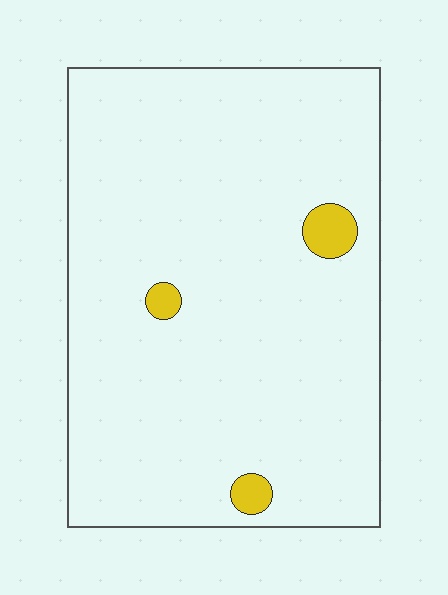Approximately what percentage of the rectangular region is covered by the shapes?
Approximately 5%.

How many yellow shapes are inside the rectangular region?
3.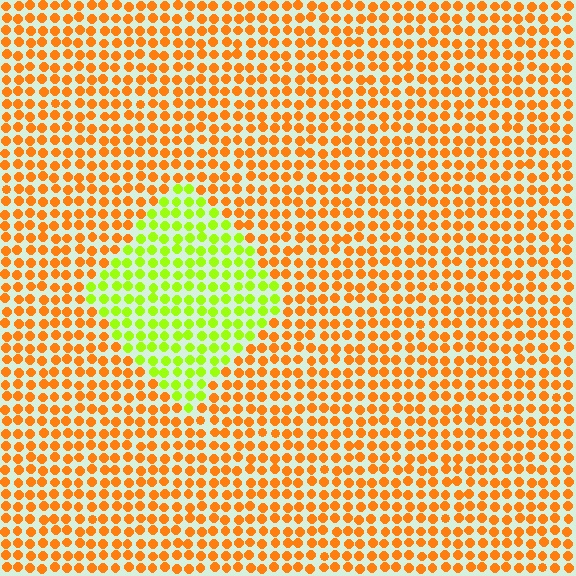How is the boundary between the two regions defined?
The boundary is defined purely by a slight shift in hue (about 57 degrees). Spacing, size, and orientation are identical on both sides.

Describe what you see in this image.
The image is filled with small orange elements in a uniform arrangement. A diamond-shaped region is visible where the elements are tinted to a slightly different hue, forming a subtle color boundary.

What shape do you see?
I see a diamond.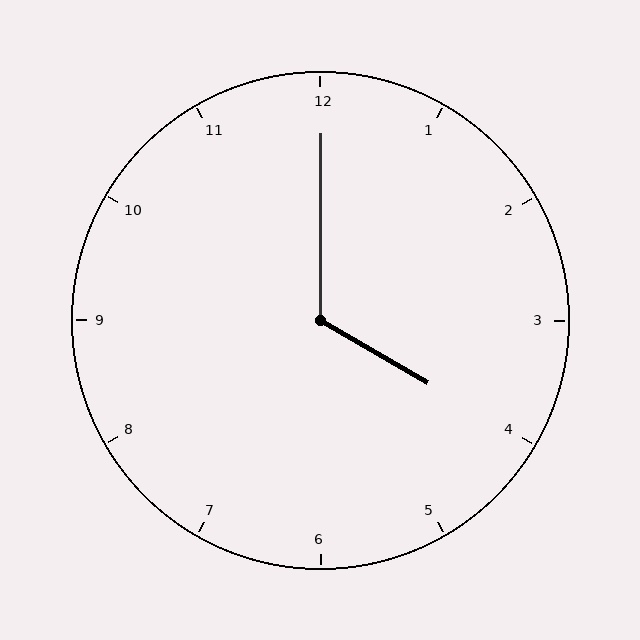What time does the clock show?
4:00.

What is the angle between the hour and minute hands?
Approximately 120 degrees.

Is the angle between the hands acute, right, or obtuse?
It is obtuse.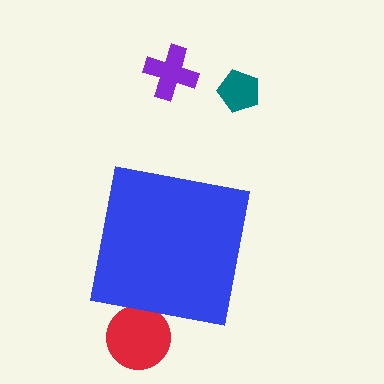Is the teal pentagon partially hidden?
No, the teal pentagon is fully visible.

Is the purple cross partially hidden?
No, the purple cross is fully visible.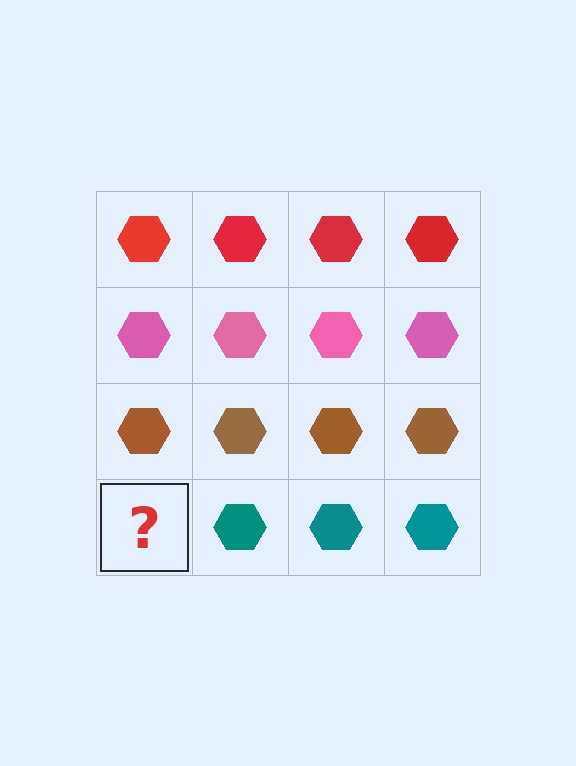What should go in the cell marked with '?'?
The missing cell should contain a teal hexagon.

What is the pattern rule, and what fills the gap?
The rule is that each row has a consistent color. The gap should be filled with a teal hexagon.